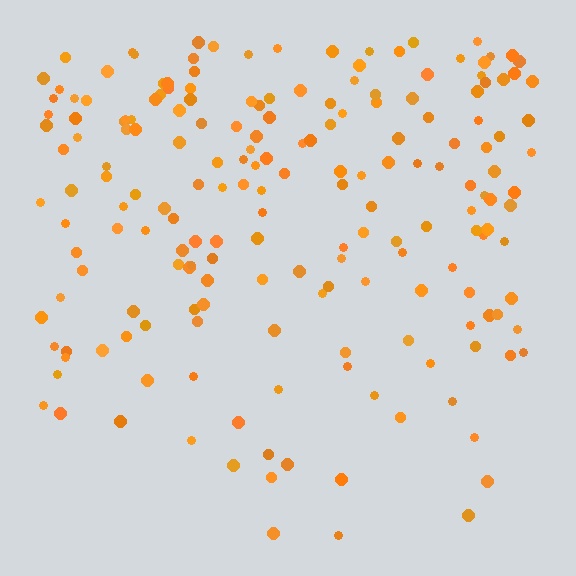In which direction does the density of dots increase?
From bottom to top, with the top side densest.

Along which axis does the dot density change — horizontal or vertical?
Vertical.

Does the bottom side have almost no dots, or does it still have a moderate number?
Still a moderate number, just noticeably fewer than the top.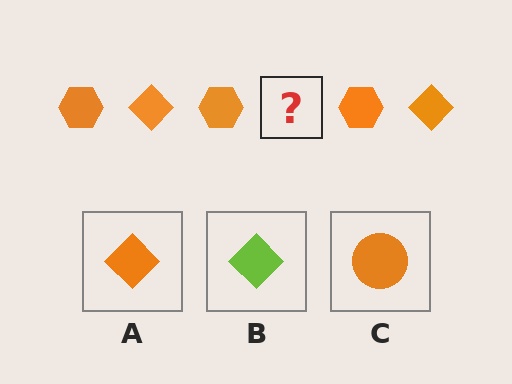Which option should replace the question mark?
Option A.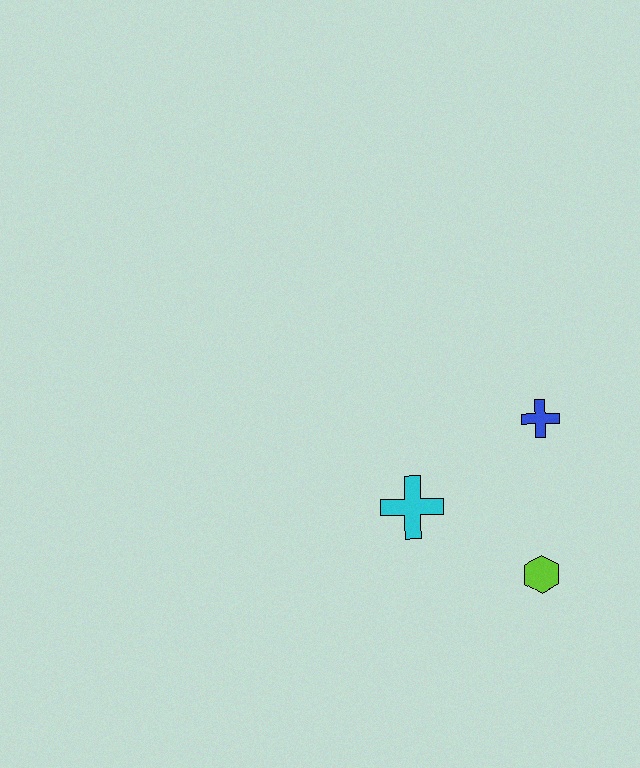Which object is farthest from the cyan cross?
The blue cross is farthest from the cyan cross.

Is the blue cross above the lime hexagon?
Yes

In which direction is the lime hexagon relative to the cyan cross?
The lime hexagon is to the right of the cyan cross.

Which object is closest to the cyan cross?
The lime hexagon is closest to the cyan cross.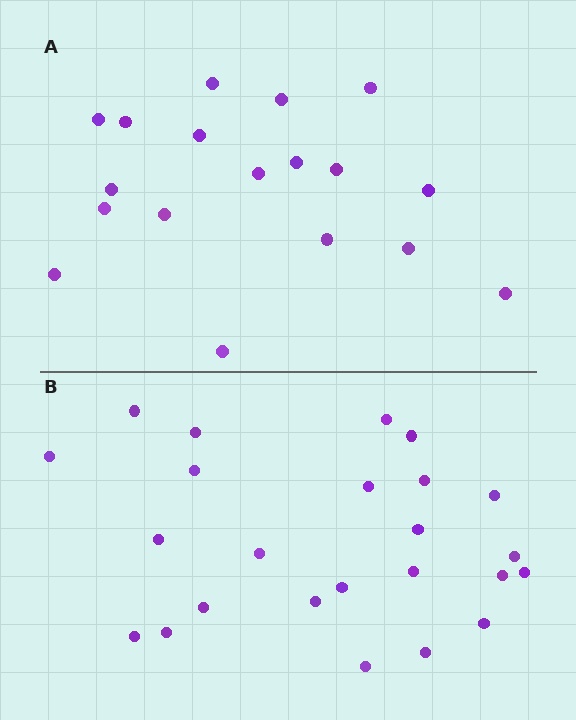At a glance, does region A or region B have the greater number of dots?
Region B (the bottom region) has more dots.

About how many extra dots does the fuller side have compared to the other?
Region B has about 6 more dots than region A.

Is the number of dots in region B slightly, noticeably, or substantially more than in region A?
Region B has noticeably more, but not dramatically so. The ratio is roughly 1.3 to 1.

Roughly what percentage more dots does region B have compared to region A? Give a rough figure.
About 35% more.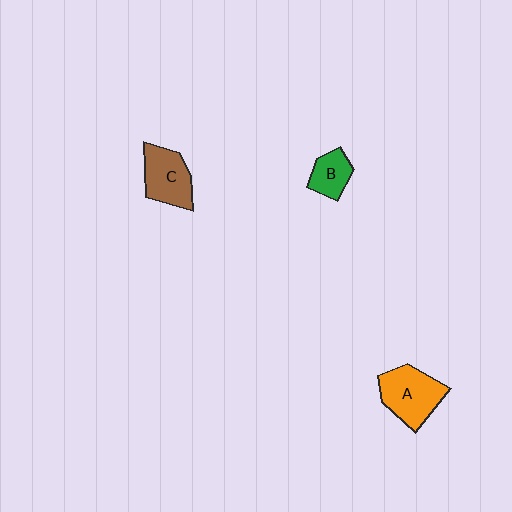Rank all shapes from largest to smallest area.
From largest to smallest: A (orange), C (brown), B (green).